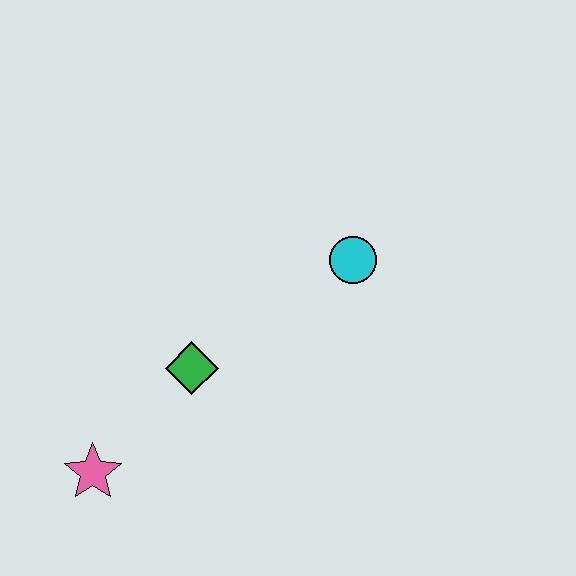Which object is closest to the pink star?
The green diamond is closest to the pink star.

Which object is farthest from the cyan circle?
The pink star is farthest from the cyan circle.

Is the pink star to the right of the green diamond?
No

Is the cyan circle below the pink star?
No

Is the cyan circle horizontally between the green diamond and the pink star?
No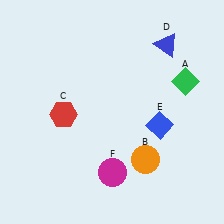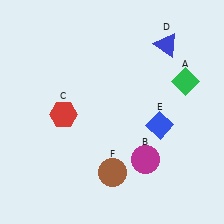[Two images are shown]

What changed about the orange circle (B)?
In Image 1, B is orange. In Image 2, it changed to magenta.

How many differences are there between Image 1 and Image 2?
There are 2 differences between the two images.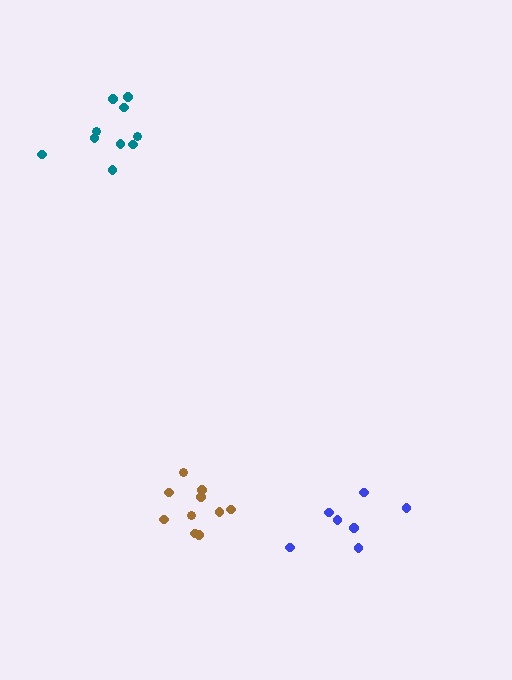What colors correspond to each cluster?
The clusters are colored: teal, blue, brown.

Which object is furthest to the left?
The teal cluster is leftmost.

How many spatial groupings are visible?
There are 3 spatial groupings.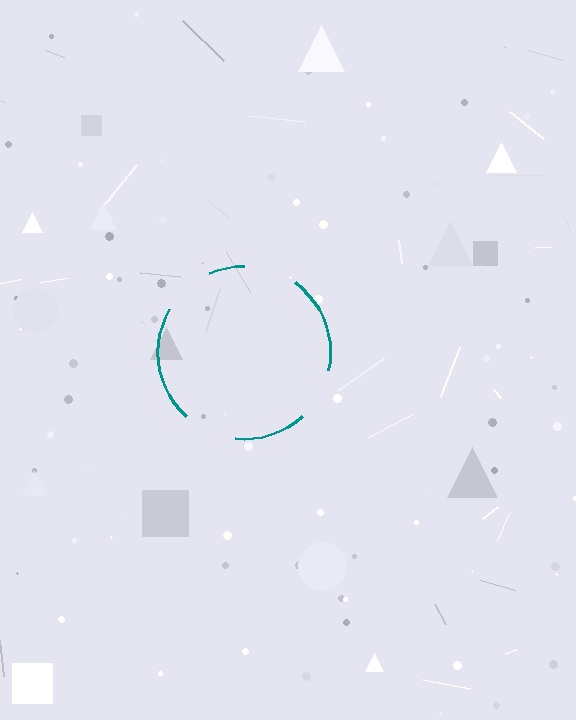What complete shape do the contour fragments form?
The contour fragments form a circle.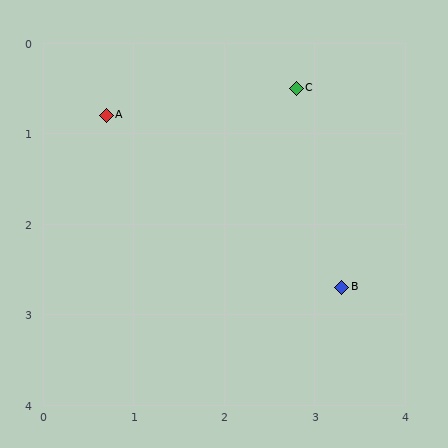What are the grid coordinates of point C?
Point C is at approximately (2.8, 0.5).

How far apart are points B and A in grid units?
Points B and A are about 3.2 grid units apart.